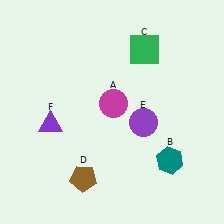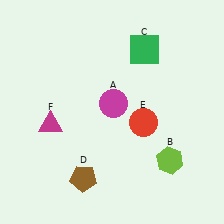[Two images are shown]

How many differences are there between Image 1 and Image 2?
There are 3 differences between the two images.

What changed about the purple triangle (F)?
In Image 1, F is purple. In Image 2, it changed to magenta.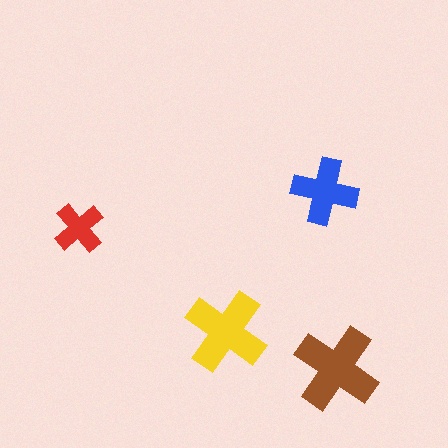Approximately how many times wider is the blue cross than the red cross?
About 1.5 times wider.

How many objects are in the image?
There are 4 objects in the image.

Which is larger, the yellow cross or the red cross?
The yellow one.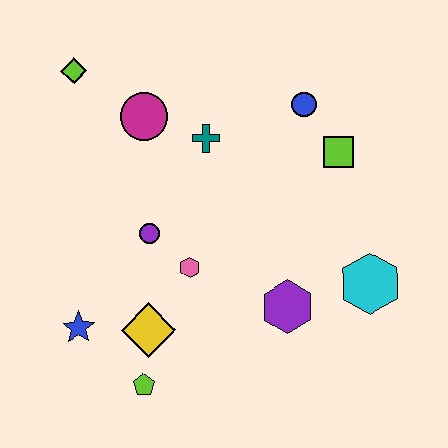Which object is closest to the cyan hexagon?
The purple hexagon is closest to the cyan hexagon.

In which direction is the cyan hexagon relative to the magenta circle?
The cyan hexagon is to the right of the magenta circle.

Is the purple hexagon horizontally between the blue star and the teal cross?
No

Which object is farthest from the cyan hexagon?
The lime diamond is farthest from the cyan hexagon.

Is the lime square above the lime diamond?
No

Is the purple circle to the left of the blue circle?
Yes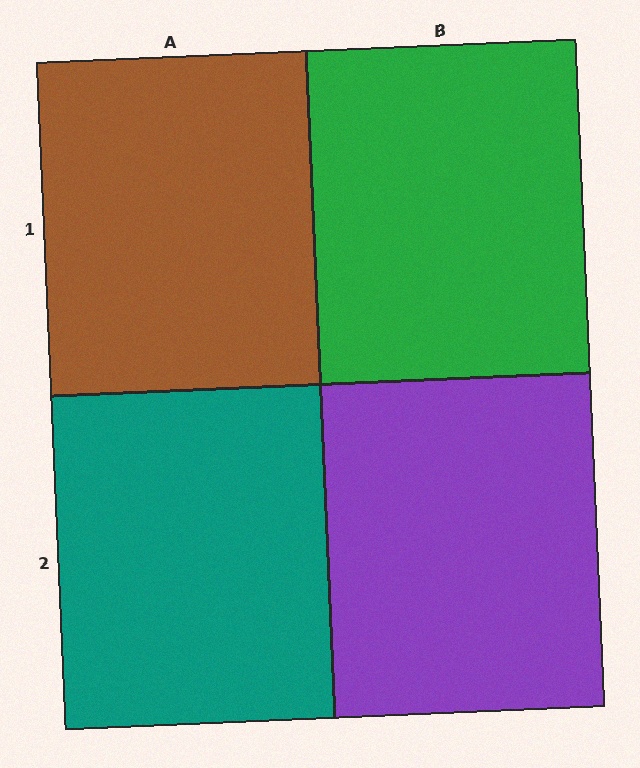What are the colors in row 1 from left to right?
Brown, green.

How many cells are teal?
1 cell is teal.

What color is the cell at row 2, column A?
Teal.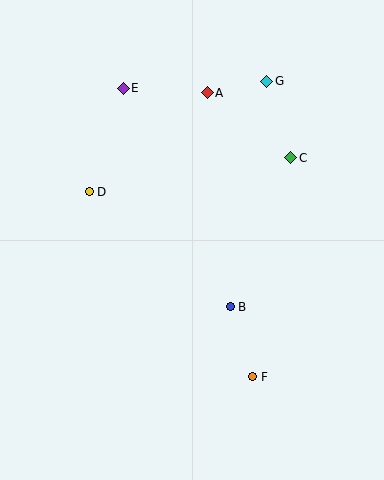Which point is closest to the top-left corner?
Point E is closest to the top-left corner.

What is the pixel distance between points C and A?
The distance between C and A is 106 pixels.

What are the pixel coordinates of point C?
Point C is at (291, 158).